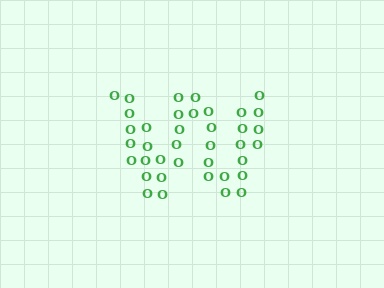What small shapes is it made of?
It is made of small letter O's.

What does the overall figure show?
The overall figure shows the letter W.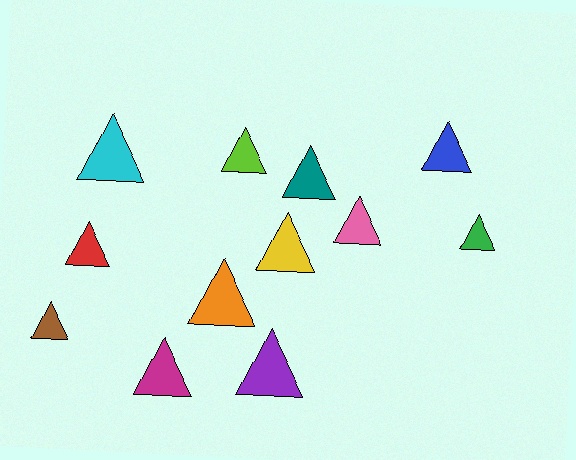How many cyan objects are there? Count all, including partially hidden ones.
There is 1 cyan object.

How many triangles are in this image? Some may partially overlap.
There are 12 triangles.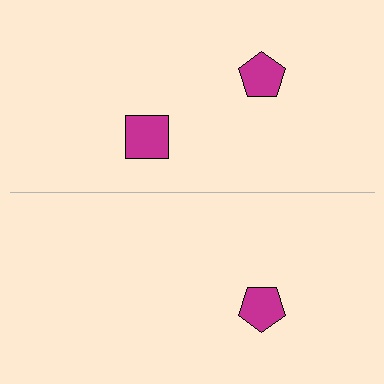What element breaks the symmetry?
A magenta square is missing from the bottom side.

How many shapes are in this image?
There are 3 shapes in this image.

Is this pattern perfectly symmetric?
No, the pattern is not perfectly symmetric. A magenta square is missing from the bottom side.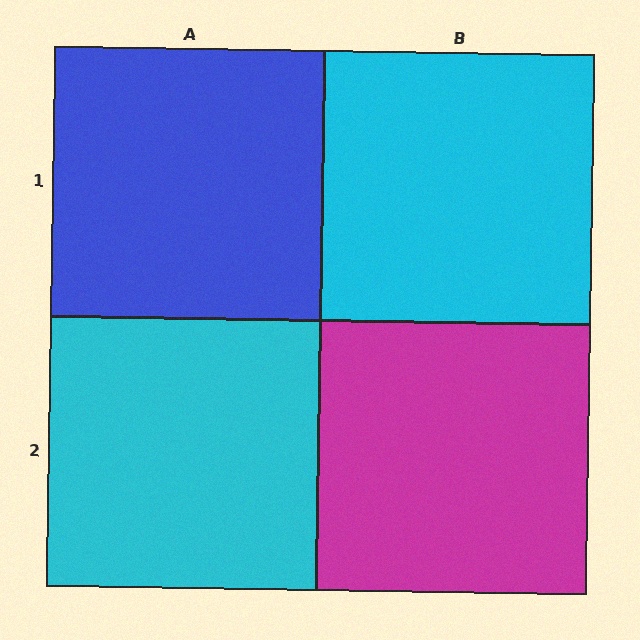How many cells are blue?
1 cell is blue.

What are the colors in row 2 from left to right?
Cyan, magenta.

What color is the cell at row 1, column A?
Blue.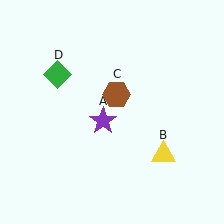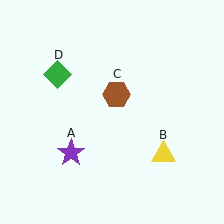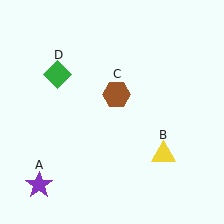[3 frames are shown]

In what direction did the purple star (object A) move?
The purple star (object A) moved down and to the left.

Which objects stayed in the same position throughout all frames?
Yellow triangle (object B) and brown hexagon (object C) and green diamond (object D) remained stationary.